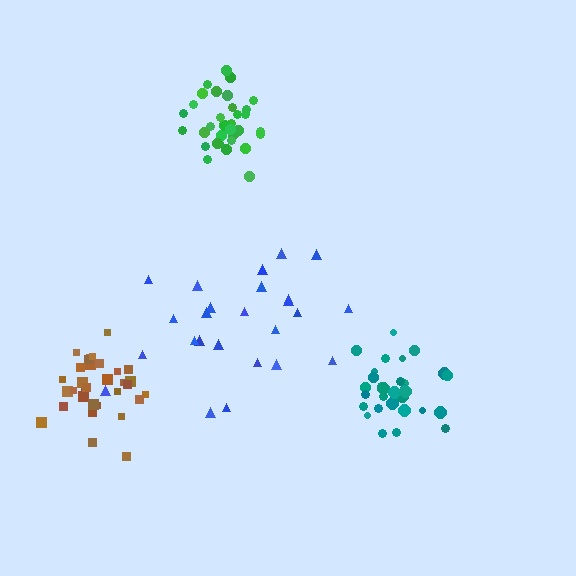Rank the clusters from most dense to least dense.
green, teal, brown, blue.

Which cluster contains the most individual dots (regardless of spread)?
Green (34).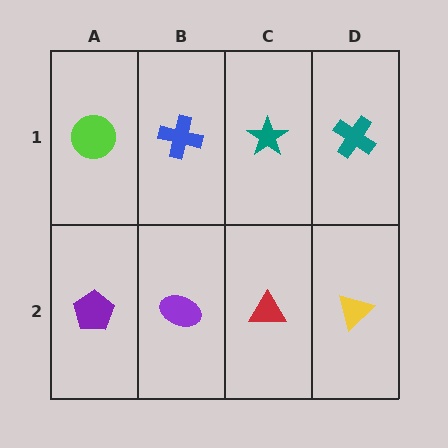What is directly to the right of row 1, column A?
A blue cross.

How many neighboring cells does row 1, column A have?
2.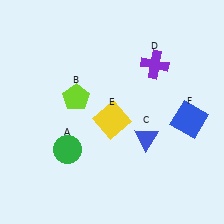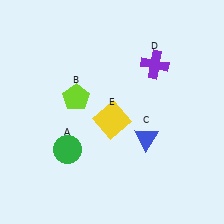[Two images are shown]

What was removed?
The blue square (F) was removed in Image 2.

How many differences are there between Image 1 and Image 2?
There is 1 difference between the two images.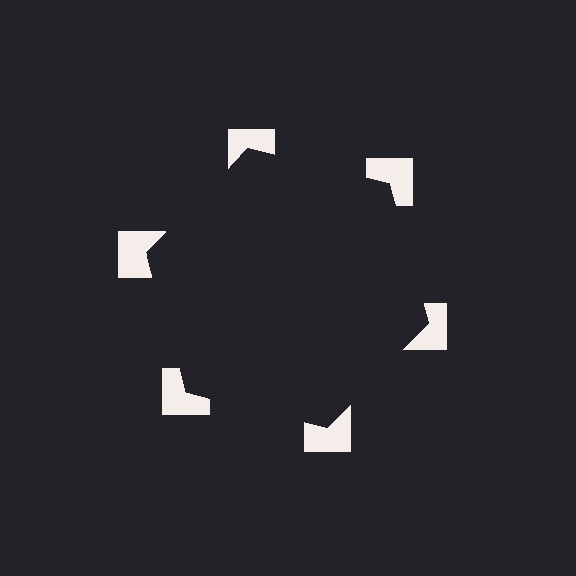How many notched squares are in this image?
There are 6 — one at each vertex of the illusory hexagon.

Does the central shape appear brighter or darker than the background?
It typically appears slightly darker than the background, even though no actual brightness change is drawn.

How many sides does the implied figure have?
6 sides.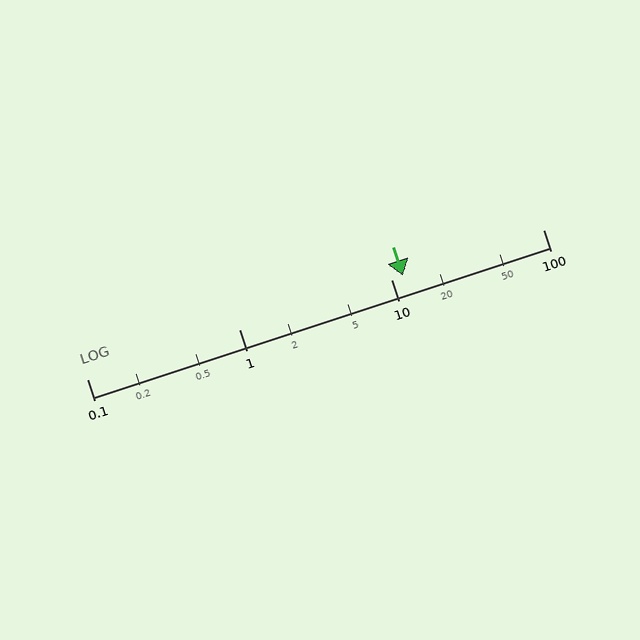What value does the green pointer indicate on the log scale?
The pointer indicates approximately 12.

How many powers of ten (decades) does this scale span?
The scale spans 3 decades, from 0.1 to 100.